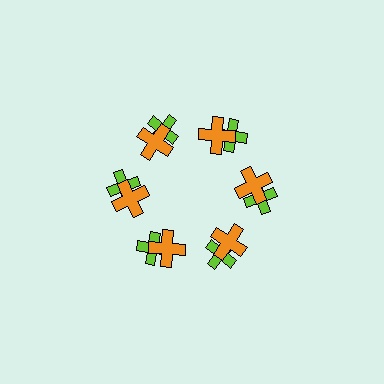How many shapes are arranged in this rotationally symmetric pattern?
There are 12 shapes, arranged in 6 groups of 2.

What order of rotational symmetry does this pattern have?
This pattern has 6-fold rotational symmetry.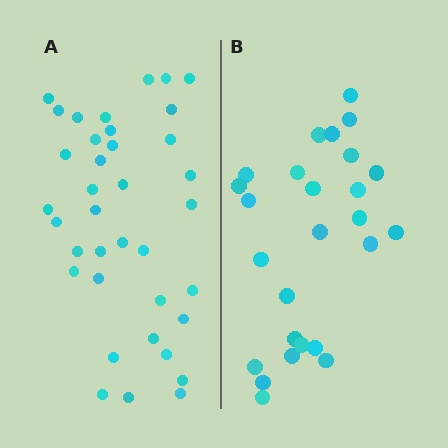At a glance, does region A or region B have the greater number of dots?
Region A (the left region) has more dots.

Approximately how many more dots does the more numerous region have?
Region A has roughly 12 or so more dots than region B.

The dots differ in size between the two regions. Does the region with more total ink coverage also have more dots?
No. Region B has more total ink coverage because its dots are larger, but region A actually contains more individual dots. Total area can be misleading — the number of items is what matters here.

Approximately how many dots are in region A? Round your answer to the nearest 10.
About 40 dots. (The exact count is 37, which rounds to 40.)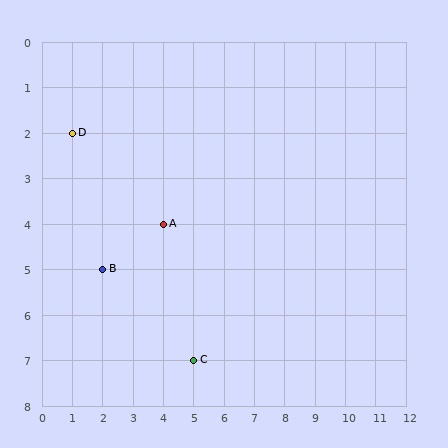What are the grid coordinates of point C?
Point C is at grid coordinates (5, 7).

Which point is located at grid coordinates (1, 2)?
Point D is at (1, 2).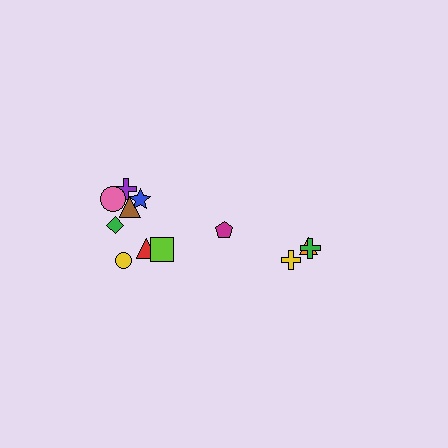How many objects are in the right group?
There are 4 objects.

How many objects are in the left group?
There are 8 objects.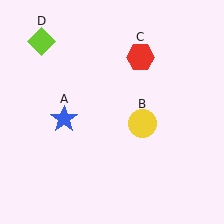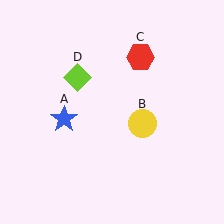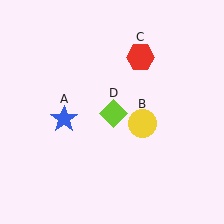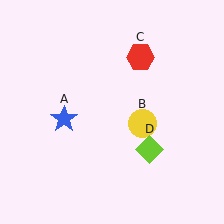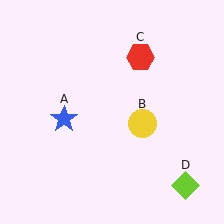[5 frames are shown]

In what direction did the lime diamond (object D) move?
The lime diamond (object D) moved down and to the right.